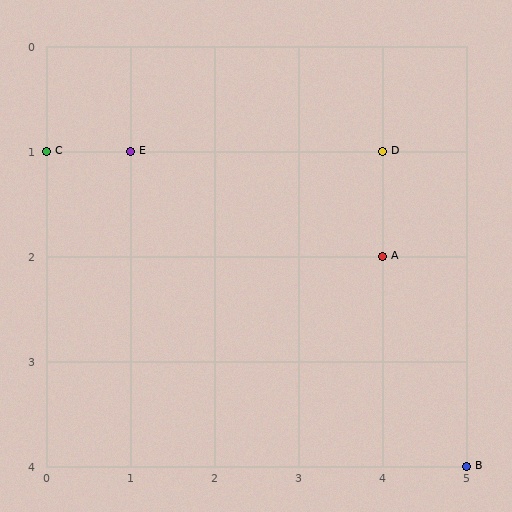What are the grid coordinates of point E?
Point E is at grid coordinates (1, 1).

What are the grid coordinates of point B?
Point B is at grid coordinates (5, 4).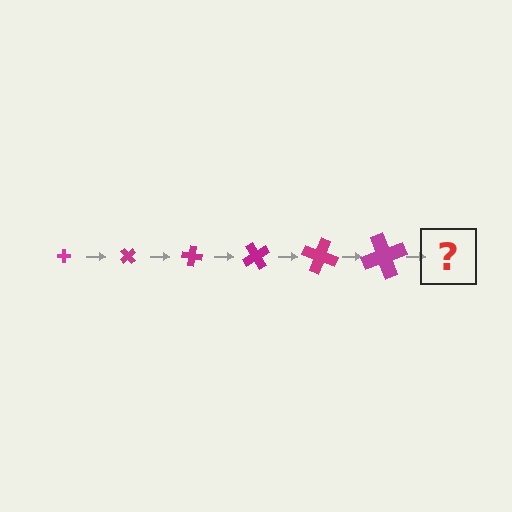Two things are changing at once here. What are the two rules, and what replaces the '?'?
The two rules are that the cross grows larger each step and it rotates 50 degrees each step. The '?' should be a cross, larger than the previous one and rotated 300 degrees from the start.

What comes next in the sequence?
The next element should be a cross, larger than the previous one and rotated 300 degrees from the start.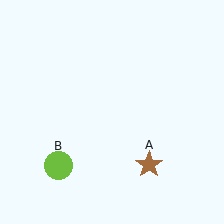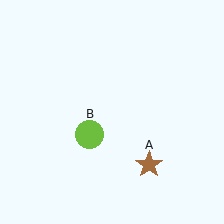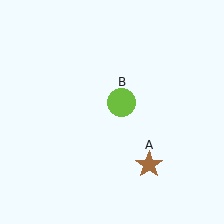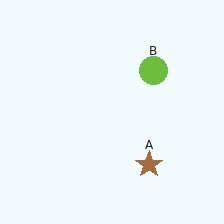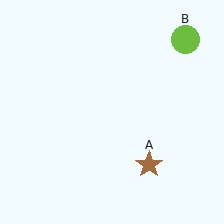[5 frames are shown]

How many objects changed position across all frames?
1 object changed position: lime circle (object B).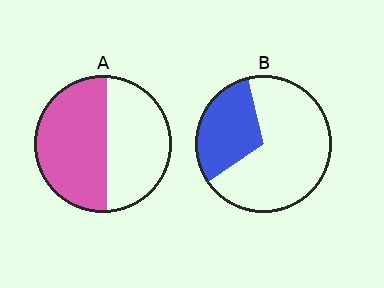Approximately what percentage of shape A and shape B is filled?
A is approximately 55% and B is approximately 30%.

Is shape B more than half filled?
No.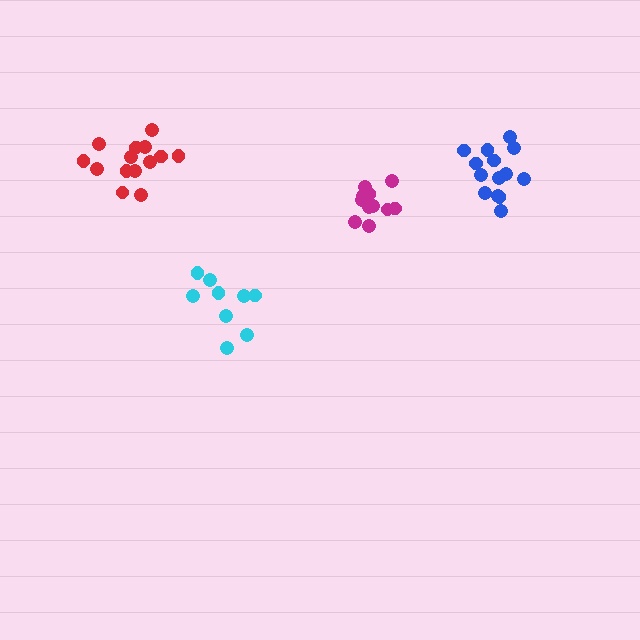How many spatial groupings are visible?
There are 4 spatial groupings.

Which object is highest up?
The red cluster is topmost.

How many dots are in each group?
Group 1: 14 dots, Group 2: 9 dots, Group 3: 14 dots, Group 4: 11 dots (48 total).